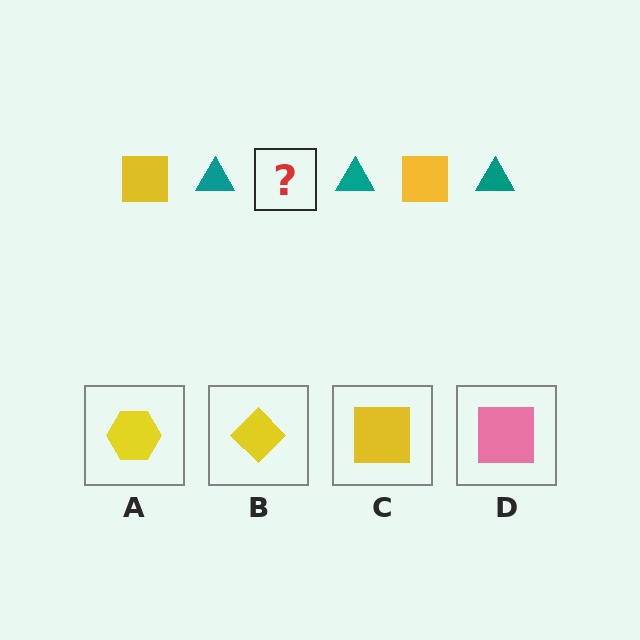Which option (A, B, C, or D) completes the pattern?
C.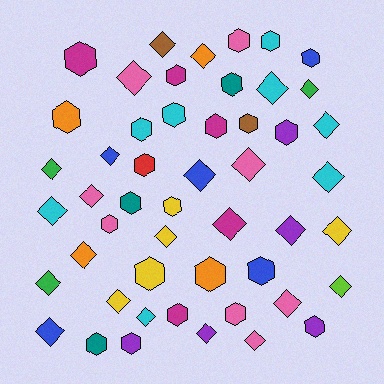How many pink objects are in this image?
There are 8 pink objects.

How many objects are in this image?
There are 50 objects.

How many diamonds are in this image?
There are 26 diamonds.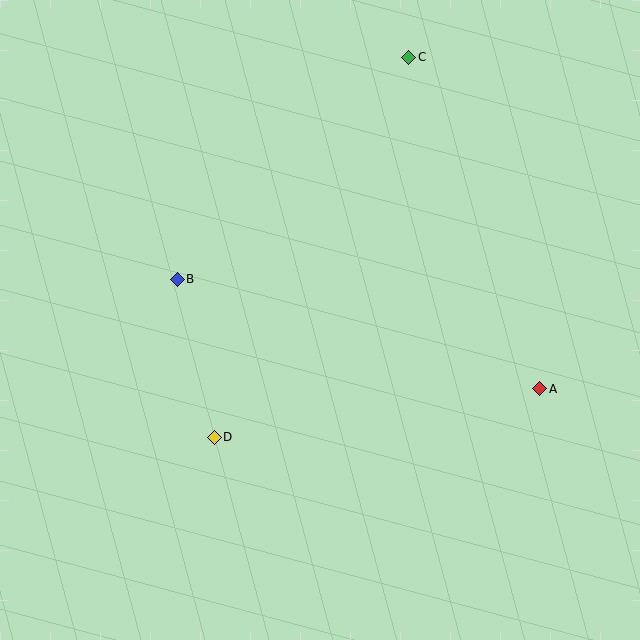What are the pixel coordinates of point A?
Point A is at (540, 389).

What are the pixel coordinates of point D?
Point D is at (214, 437).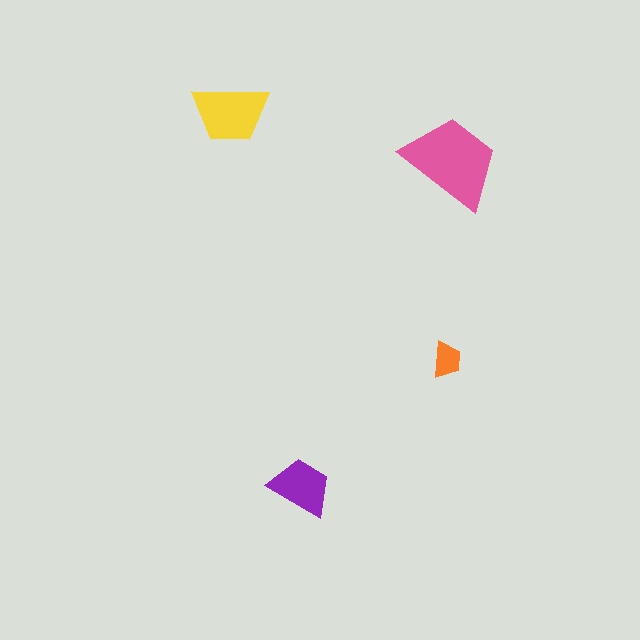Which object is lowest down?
The purple trapezoid is bottommost.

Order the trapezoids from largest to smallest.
the pink one, the yellow one, the purple one, the orange one.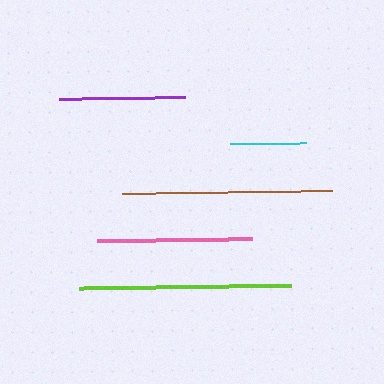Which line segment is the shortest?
The cyan line is the shortest at approximately 76 pixels.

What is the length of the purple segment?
The purple segment is approximately 126 pixels long.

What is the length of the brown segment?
The brown segment is approximately 210 pixels long.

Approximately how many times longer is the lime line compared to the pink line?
The lime line is approximately 1.4 times the length of the pink line.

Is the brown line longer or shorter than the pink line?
The brown line is longer than the pink line.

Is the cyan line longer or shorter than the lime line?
The lime line is longer than the cyan line.